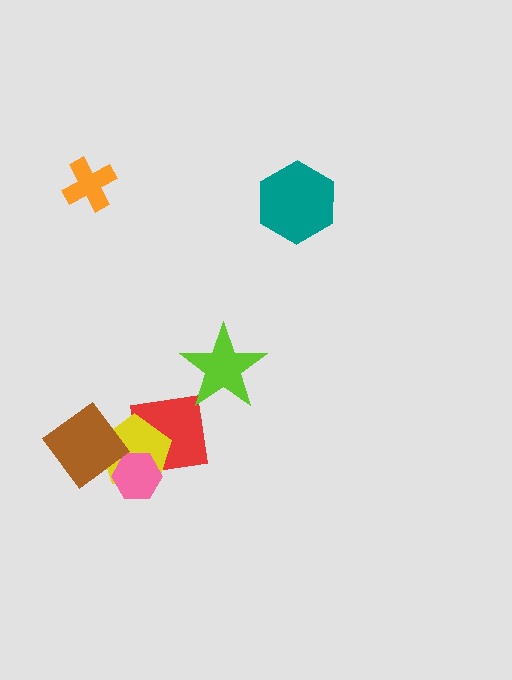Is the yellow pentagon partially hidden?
Yes, it is partially covered by another shape.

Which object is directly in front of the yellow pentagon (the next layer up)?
The pink hexagon is directly in front of the yellow pentagon.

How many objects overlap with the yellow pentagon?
3 objects overlap with the yellow pentagon.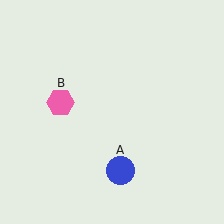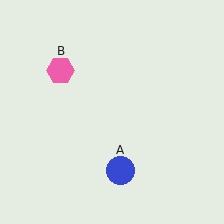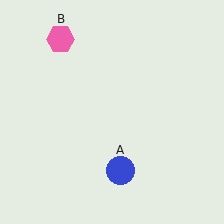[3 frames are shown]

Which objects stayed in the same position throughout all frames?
Blue circle (object A) remained stationary.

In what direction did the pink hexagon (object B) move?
The pink hexagon (object B) moved up.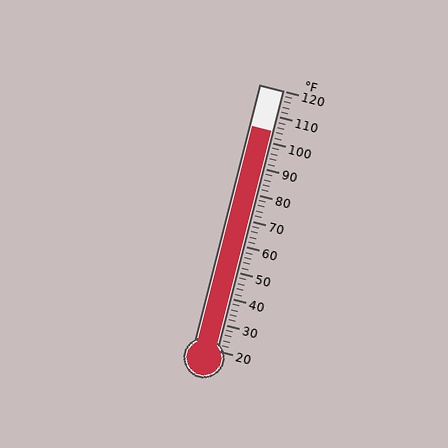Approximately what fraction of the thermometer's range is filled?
The thermometer is filled to approximately 85% of its range.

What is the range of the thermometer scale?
The thermometer scale ranges from 20°F to 120°F.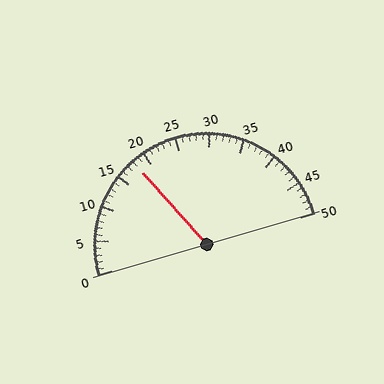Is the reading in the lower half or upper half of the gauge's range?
The reading is in the lower half of the range (0 to 50).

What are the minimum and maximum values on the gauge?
The gauge ranges from 0 to 50.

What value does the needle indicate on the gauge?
The needle indicates approximately 18.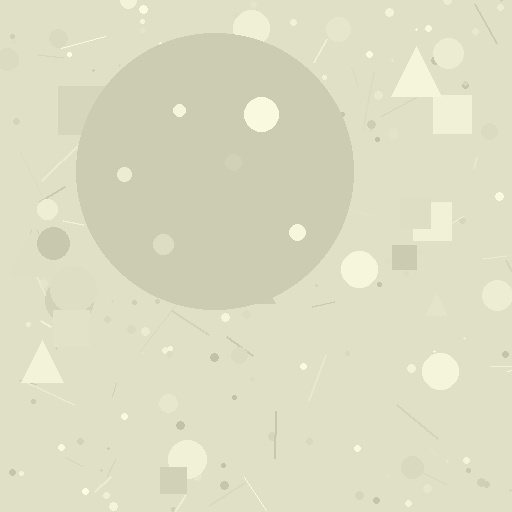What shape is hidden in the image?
A circle is hidden in the image.